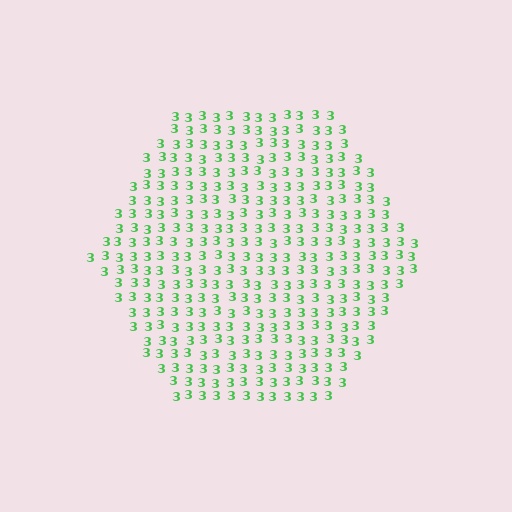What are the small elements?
The small elements are digit 3's.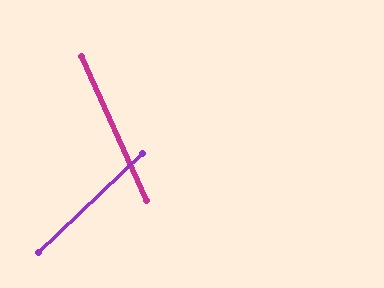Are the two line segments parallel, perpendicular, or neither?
Neither parallel nor perpendicular — they differ by about 71°.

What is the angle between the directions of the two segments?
Approximately 71 degrees.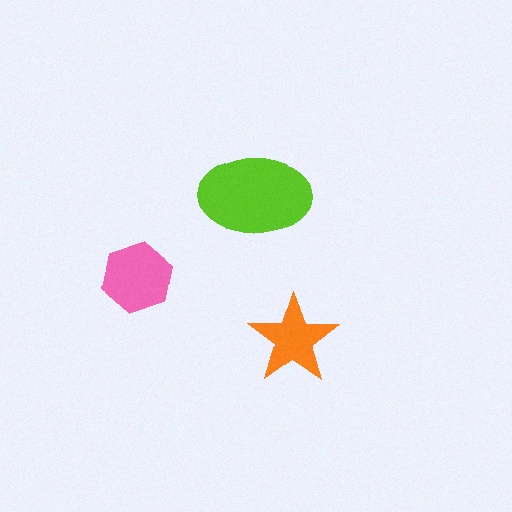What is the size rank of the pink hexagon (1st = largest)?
2nd.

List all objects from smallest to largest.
The orange star, the pink hexagon, the lime ellipse.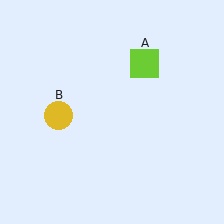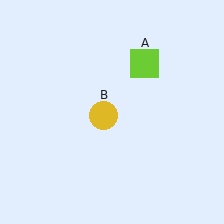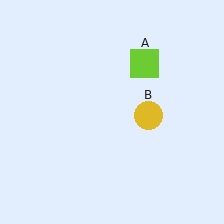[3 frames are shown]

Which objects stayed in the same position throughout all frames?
Lime square (object A) remained stationary.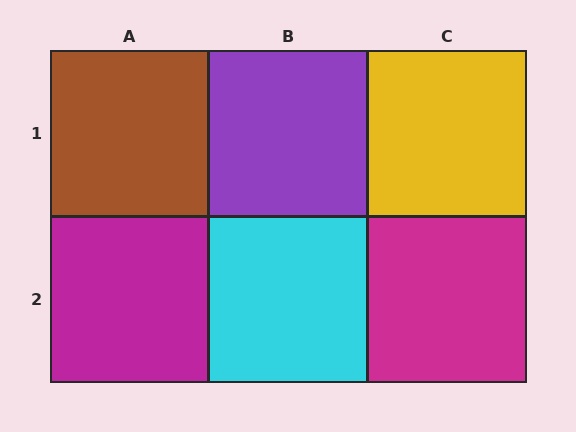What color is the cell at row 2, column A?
Magenta.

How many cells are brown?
1 cell is brown.